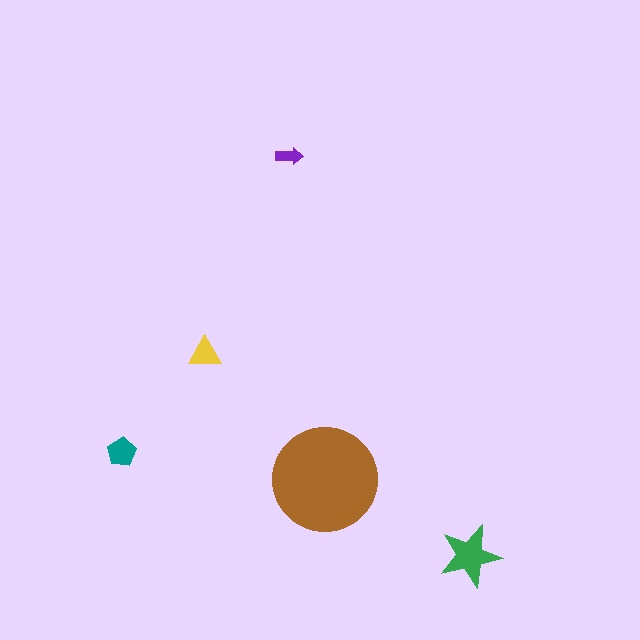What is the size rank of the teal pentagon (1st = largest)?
3rd.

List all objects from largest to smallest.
The brown circle, the green star, the teal pentagon, the yellow triangle, the purple arrow.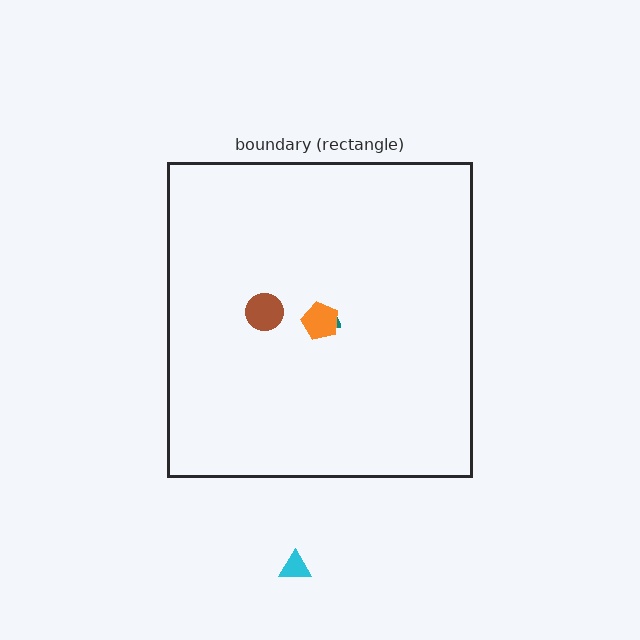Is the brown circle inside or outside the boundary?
Inside.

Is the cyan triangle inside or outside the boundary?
Outside.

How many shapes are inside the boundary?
3 inside, 1 outside.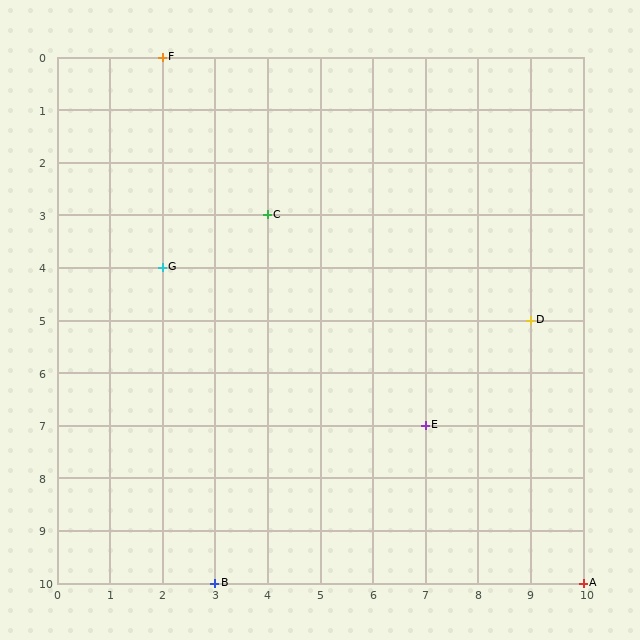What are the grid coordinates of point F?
Point F is at grid coordinates (2, 0).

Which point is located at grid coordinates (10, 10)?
Point A is at (10, 10).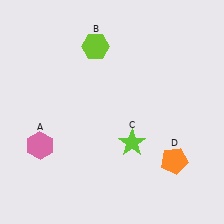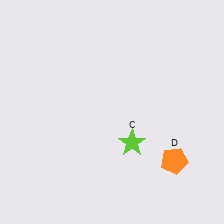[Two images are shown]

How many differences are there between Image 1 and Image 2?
There are 2 differences between the two images.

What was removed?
The pink hexagon (A), the lime hexagon (B) were removed in Image 2.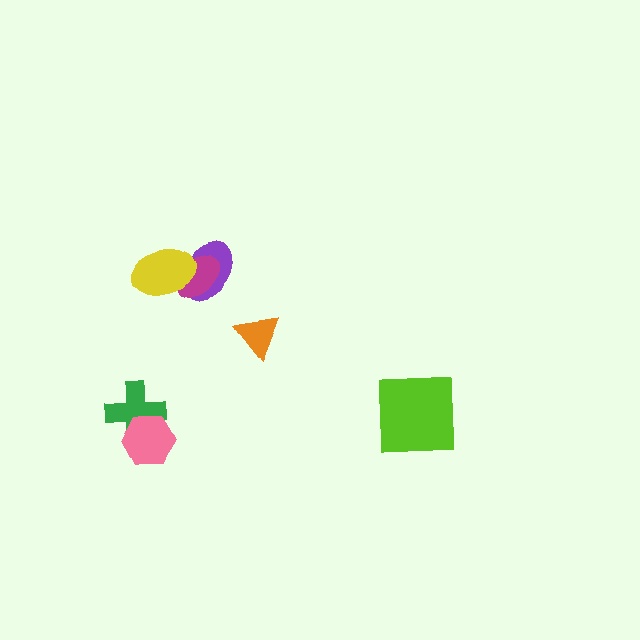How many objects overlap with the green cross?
1 object overlaps with the green cross.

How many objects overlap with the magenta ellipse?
2 objects overlap with the magenta ellipse.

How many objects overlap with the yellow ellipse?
2 objects overlap with the yellow ellipse.